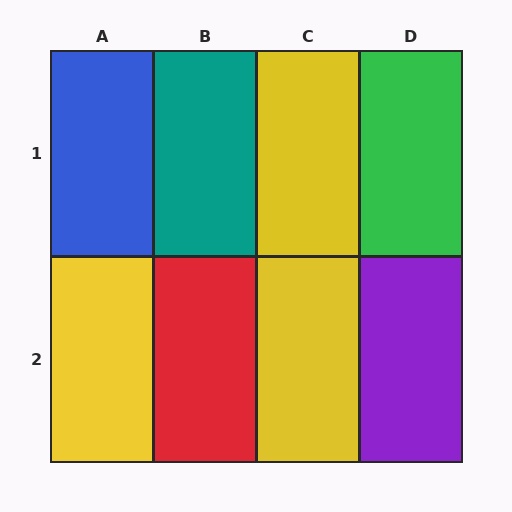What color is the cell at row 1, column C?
Yellow.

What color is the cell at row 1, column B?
Teal.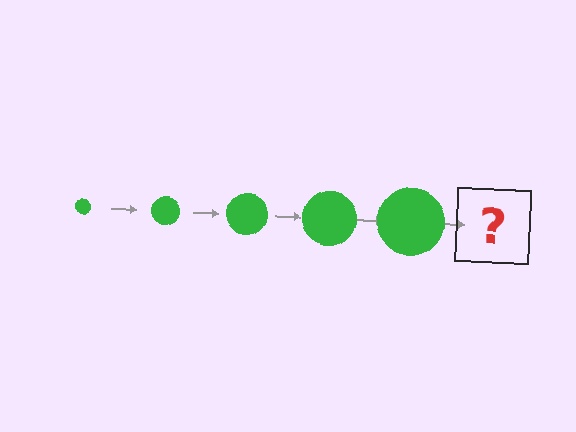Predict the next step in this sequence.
The next step is a green circle, larger than the previous one.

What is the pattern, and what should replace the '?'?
The pattern is that the circle gets progressively larger each step. The '?' should be a green circle, larger than the previous one.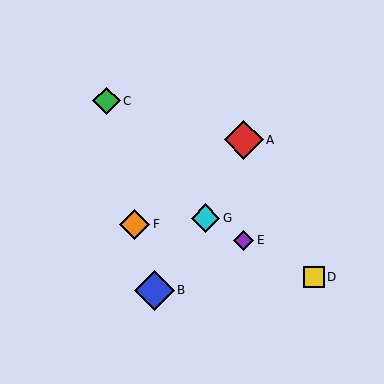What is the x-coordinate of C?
Object C is at x≈107.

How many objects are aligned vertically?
2 objects (A, E) are aligned vertically.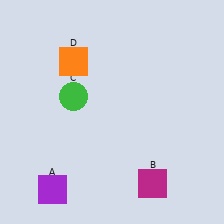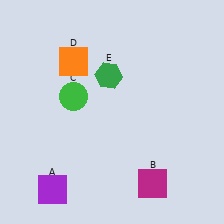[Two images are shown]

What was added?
A green hexagon (E) was added in Image 2.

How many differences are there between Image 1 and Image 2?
There is 1 difference between the two images.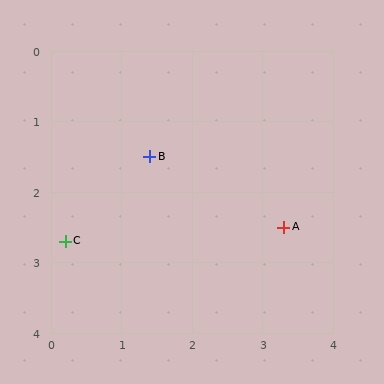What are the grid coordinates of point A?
Point A is at approximately (3.3, 2.5).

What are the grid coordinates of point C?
Point C is at approximately (0.2, 2.7).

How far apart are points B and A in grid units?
Points B and A are about 2.1 grid units apart.